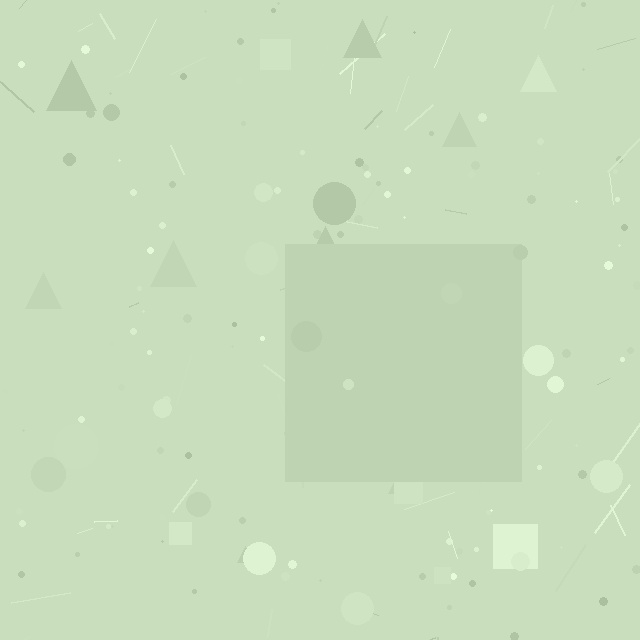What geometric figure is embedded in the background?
A square is embedded in the background.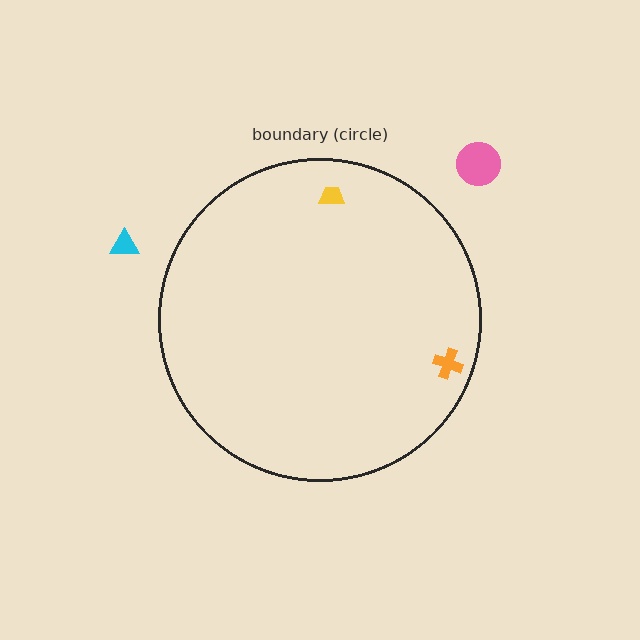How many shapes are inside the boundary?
2 inside, 2 outside.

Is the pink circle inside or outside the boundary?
Outside.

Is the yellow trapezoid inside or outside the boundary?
Inside.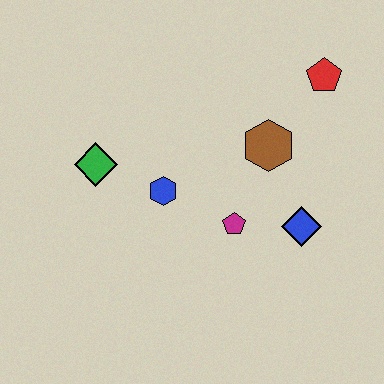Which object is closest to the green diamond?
The blue hexagon is closest to the green diamond.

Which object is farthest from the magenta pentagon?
The red pentagon is farthest from the magenta pentagon.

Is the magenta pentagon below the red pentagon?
Yes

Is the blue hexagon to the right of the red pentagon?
No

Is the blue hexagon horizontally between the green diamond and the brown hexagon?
Yes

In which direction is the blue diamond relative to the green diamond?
The blue diamond is to the right of the green diamond.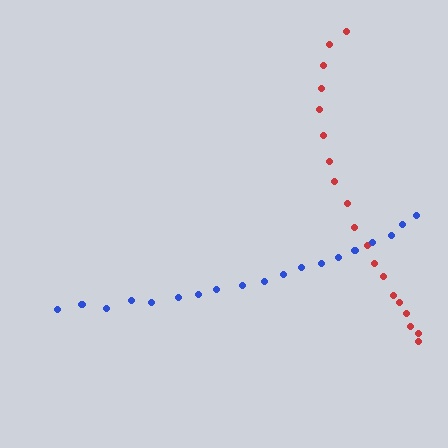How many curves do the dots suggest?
There are 2 distinct paths.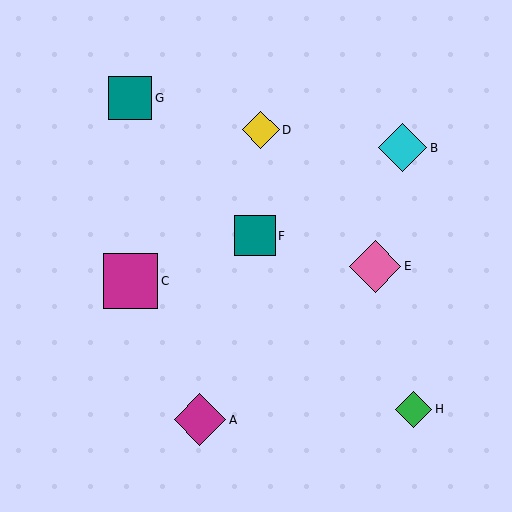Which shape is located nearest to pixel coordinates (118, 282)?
The magenta square (labeled C) at (130, 281) is nearest to that location.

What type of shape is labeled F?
Shape F is a teal square.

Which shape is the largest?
The magenta square (labeled C) is the largest.